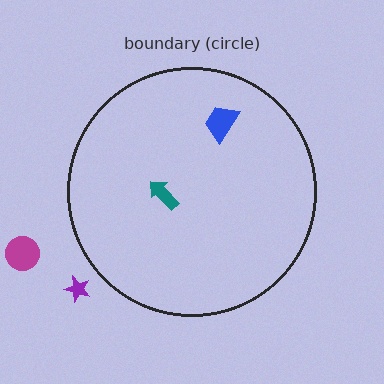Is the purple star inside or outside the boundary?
Outside.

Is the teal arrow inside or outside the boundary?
Inside.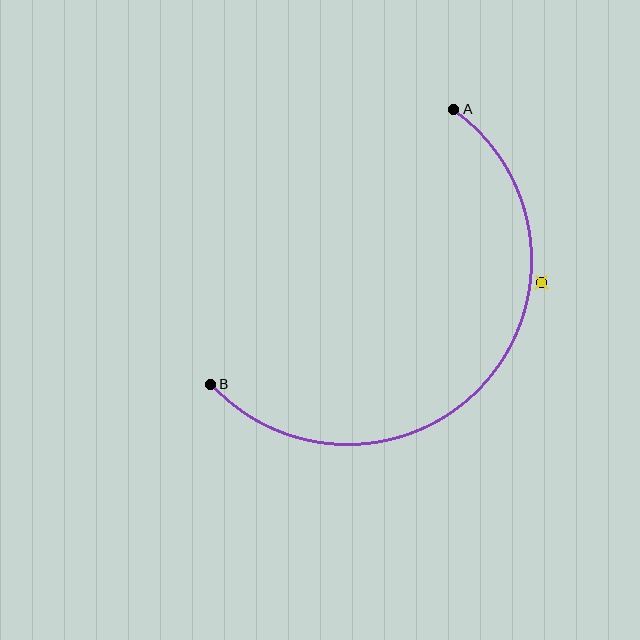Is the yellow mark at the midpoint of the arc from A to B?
No — the yellow mark does not lie on the arc at all. It sits slightly outside the curve.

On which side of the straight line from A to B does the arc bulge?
The arc bulges below and to the right of the straight line connecting A and B.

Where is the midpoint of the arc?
The arc midpoint is the point on the curve farthest from the straight line joining A and B. It sits below and to the right of that line.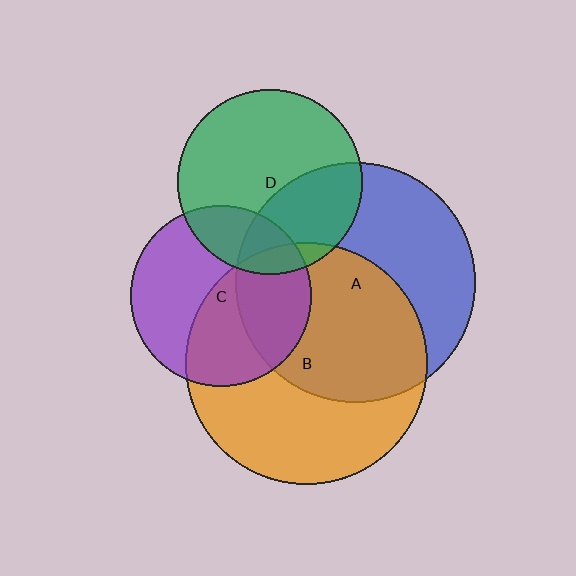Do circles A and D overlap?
Yes.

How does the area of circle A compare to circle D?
Approximately 1.7 times.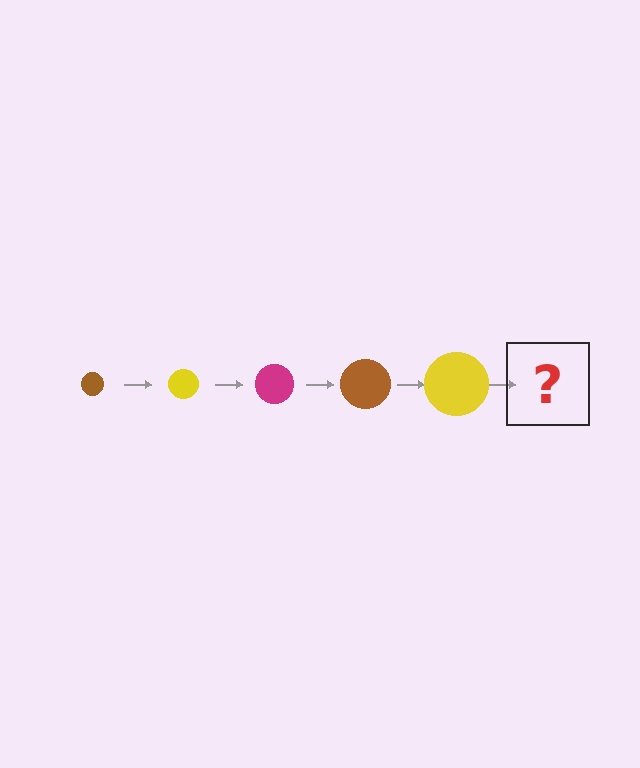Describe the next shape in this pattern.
It should be a magenta circle, larger than the previous one.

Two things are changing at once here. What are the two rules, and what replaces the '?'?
The two rules are that the circle grows larger each step and the color cycles through brown, yellow, and magenta. The '?' should be a magenta circle, larger than the previous one.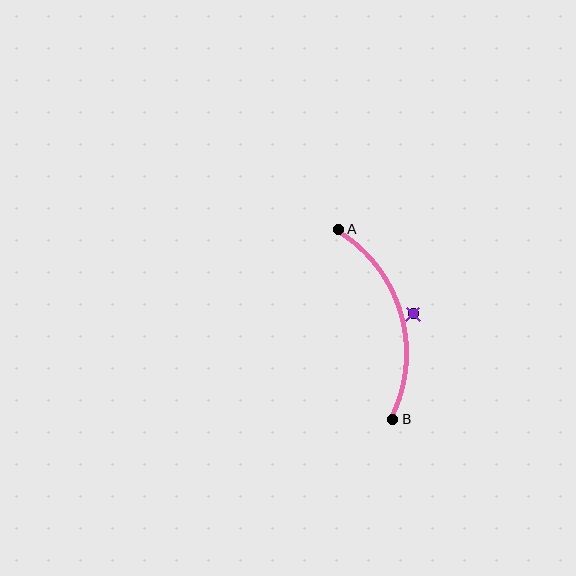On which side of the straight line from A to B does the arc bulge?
The arc bulges to the right of the straight line connecting A and B.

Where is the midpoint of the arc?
The arc midpoint is the point on the curve farthest from the straight line joining A and B. It sits to the right of that line.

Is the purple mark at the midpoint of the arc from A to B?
No — the purple mark does not lie on the arc at all. It sits slightly outside the curve.